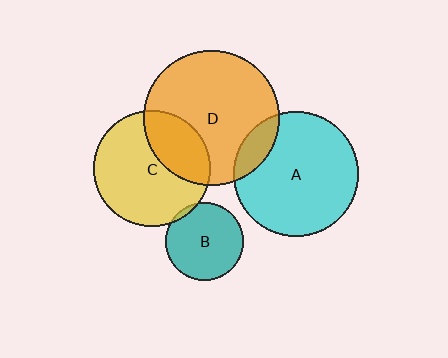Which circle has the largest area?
Circle D (orange).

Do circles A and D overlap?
Yes.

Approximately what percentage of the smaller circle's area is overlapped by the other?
Approximately 15%.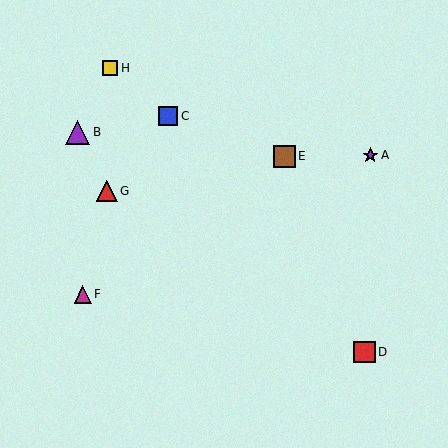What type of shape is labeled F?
Shape F is a magenta triangle.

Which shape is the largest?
The purple triangle (labeled B) is the largest.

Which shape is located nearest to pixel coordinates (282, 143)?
The brown square (labeled E) at (285, 156) is nearest to that location.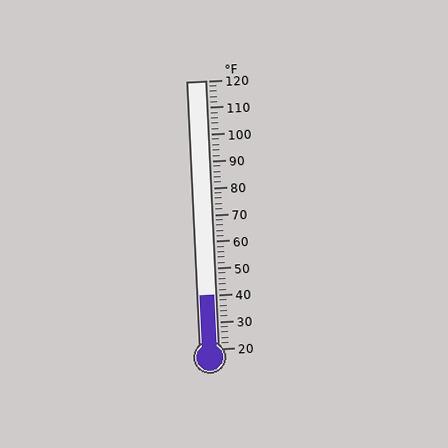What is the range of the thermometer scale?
The thermometer scale ranges from 20°F to 120°F.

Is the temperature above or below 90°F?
The temperature is below 90°F.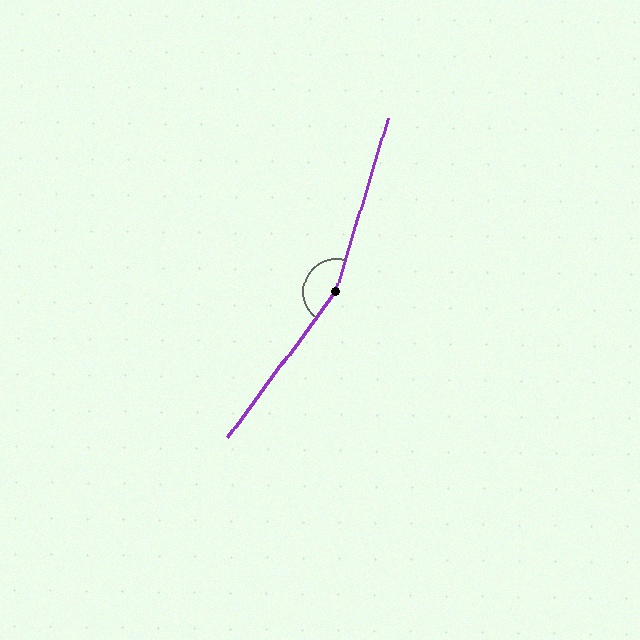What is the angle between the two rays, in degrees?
Approximately 160 degrees.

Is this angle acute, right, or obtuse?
It is obtuse.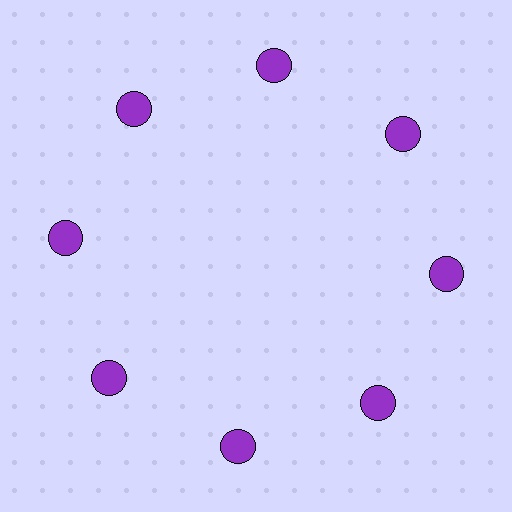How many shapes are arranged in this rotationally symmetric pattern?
There are 8 shapes, arranged in 8 groups of 1.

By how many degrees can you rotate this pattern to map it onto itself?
The pattern maps onto itself every 45 degrees of rotation.